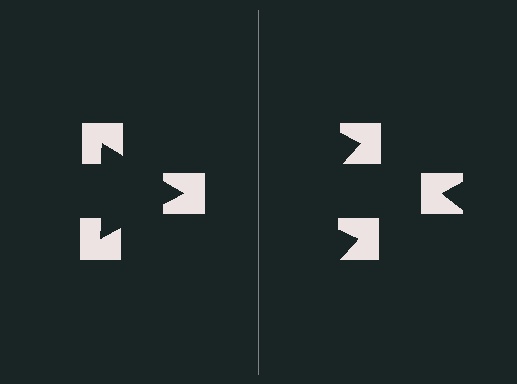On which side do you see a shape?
An illusory triangle appears on the left side. On the right side the wedge cuts are rotated, so no coherent shape forms.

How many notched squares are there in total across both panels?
6 — 3 on each side.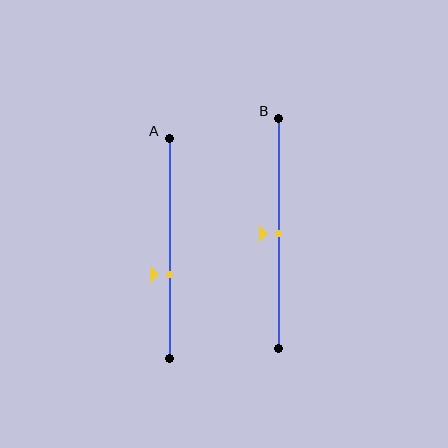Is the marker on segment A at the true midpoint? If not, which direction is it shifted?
No, the marker on segment A is shifted downward by about 12% of the segment length.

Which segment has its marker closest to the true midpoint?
Segment B has its marker closest to the true midpoint.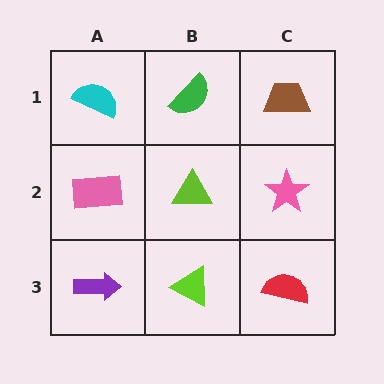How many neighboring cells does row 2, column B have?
4.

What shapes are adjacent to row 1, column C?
A pink star (row 2, column C), a green semicircle (row 1, column B).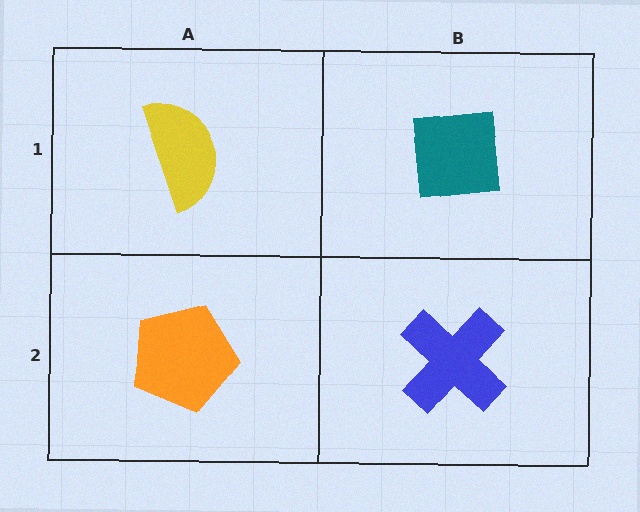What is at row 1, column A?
A yellow semicircle.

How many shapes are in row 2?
2 shapes.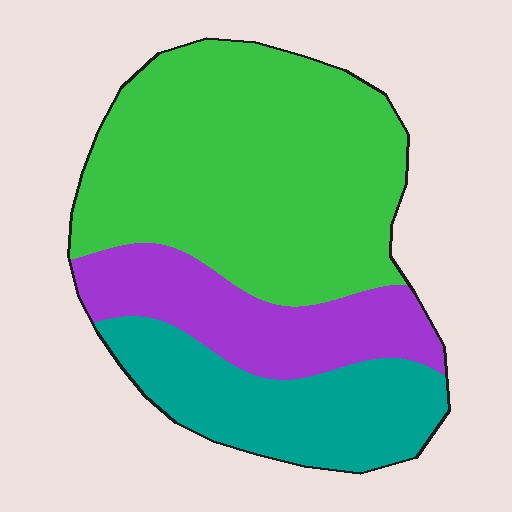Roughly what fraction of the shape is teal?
Teal covers roughly 25% of the shape.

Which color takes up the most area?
Green, at roughly 55%.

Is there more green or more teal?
Green.